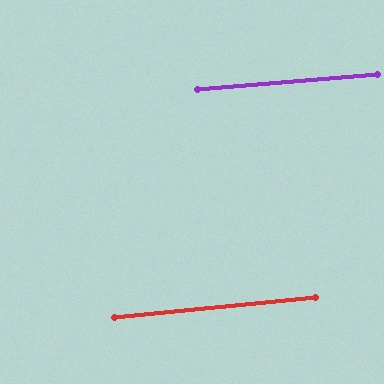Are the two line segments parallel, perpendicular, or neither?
Parallel — their directions differ by only 0.9°.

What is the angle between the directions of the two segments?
Approximately 1 degree.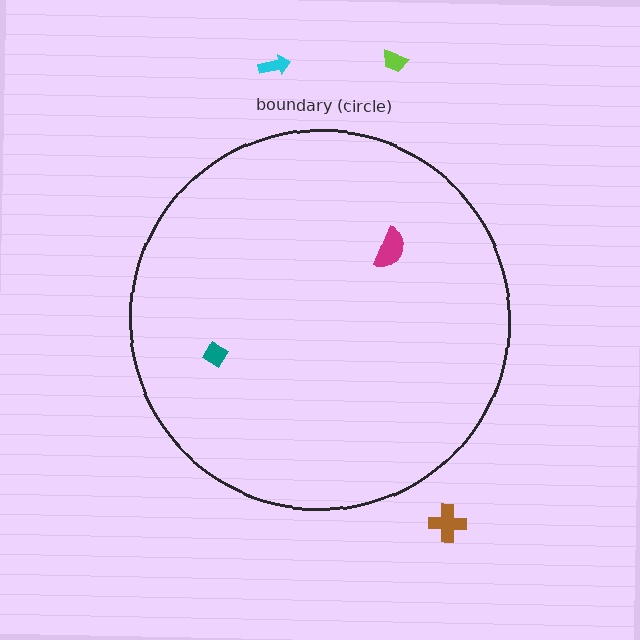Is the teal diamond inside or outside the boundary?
Inside.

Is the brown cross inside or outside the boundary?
Outside.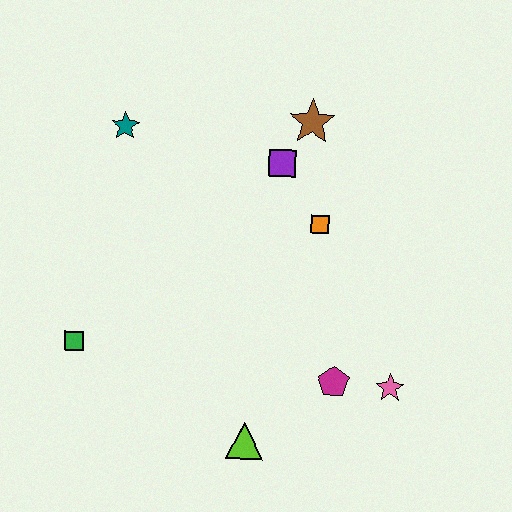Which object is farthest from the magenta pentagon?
The teal star is farthest from the magenta pentagon.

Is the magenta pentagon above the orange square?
No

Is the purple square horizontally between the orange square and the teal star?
Yes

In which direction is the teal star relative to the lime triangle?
The teal star is above the lime triangle.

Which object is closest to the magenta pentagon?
The pink star is closest to the magenta pentagon.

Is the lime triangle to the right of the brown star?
No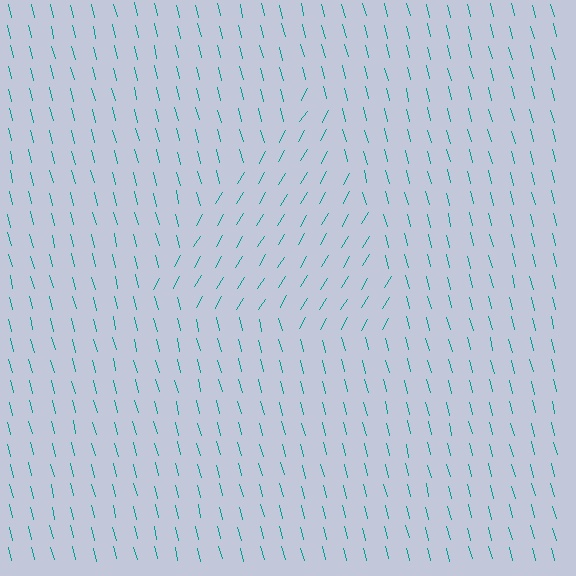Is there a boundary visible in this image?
Yes, there is a texture boundary formed by a change in line orientation.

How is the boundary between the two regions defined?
The boundary is defined purely by a change in line orientation (approximately 45 degrees difference). All lines are the same color and thickness.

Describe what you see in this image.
The image is filled with small teal line segments. A triangle region in the image has lines oriented differently from the surrounding lines, creating a visible texture boundary.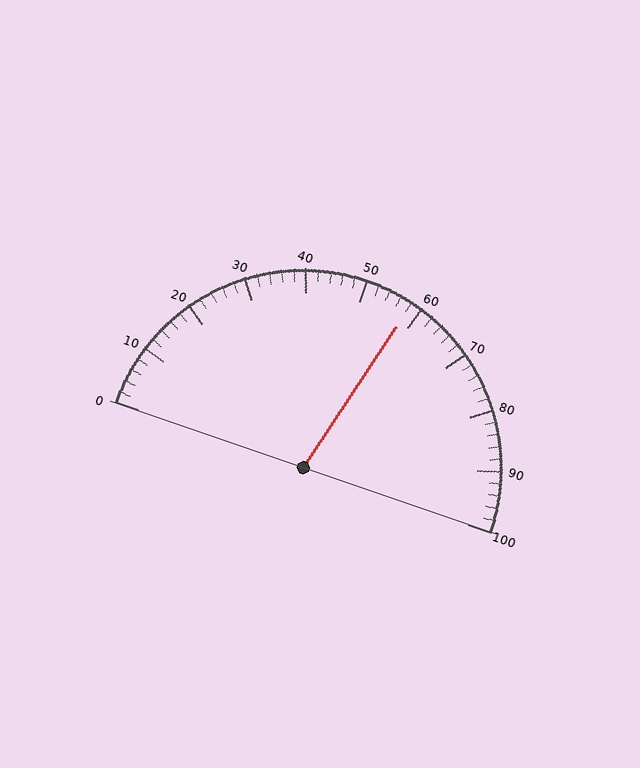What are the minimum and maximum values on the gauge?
The gauge ranges from 0 to 100.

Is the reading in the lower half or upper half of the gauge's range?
The reading is in the upper half of the range (0 to 100).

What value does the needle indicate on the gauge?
The needle indicates approximately 58.